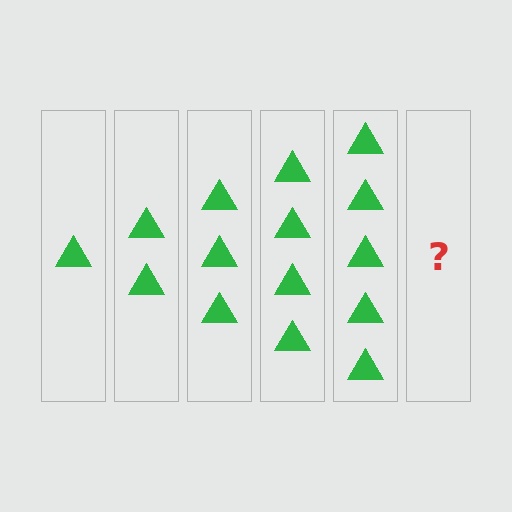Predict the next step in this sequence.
The next step is 6 triangles.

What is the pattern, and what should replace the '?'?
The pattern is that each step adds one more triangle. The '?' should be 6 triangles.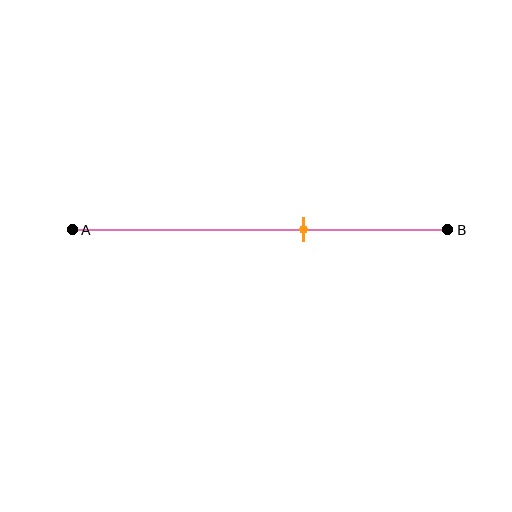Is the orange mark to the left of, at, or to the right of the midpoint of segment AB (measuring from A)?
The orange mark is to the right of the midpoint of segment AB.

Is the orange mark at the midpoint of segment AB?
No, the mark is at about 60% from A, not at the 50% midpoint.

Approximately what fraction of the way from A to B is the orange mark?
The orange mark is approximately 60% of the way from A to B.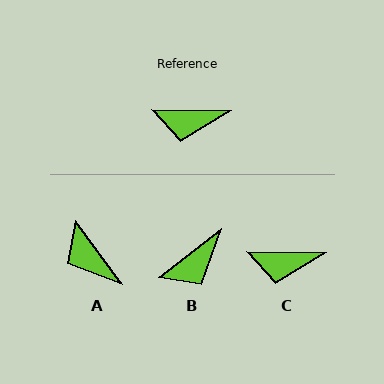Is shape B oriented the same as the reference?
No, it is off by about 39 degrees.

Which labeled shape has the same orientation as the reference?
C.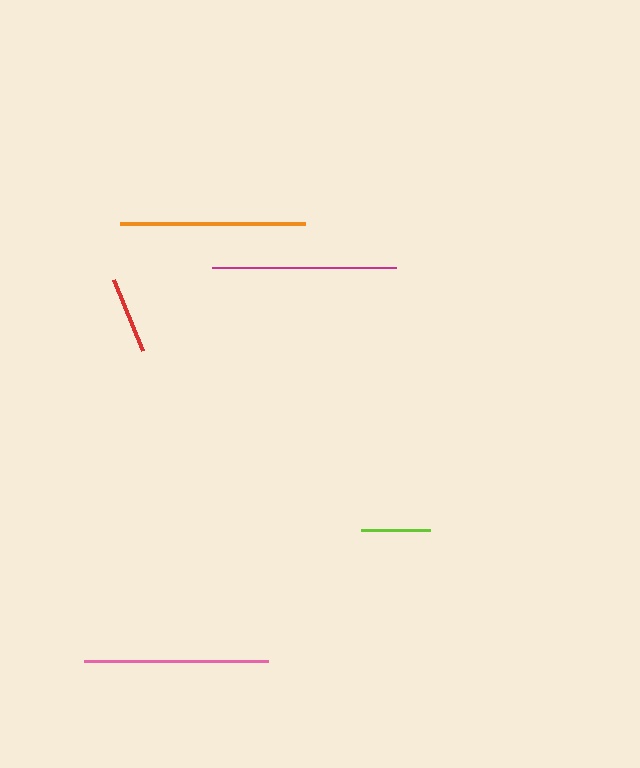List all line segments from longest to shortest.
From longest to shortest: orange, pink, magenta, red, lime.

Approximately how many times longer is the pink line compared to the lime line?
The pink line is approximately 2.6 times the length of the lime line.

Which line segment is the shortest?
The lime line is the shortest at approximately 70 pixels.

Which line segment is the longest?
The orange line is the longest at approximately 184 pixels.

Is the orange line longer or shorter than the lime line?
The orange line is longer than the lime line.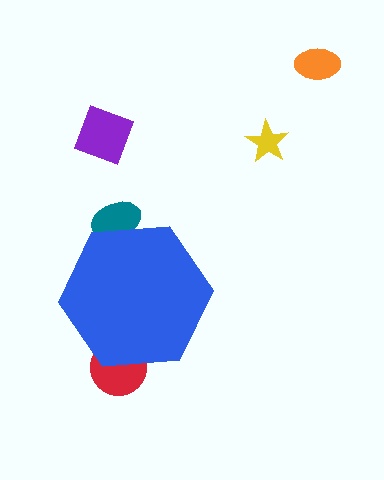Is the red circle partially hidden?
Yes, the red circle is partially hidden behind the blue hexagon.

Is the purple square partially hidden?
No, the purple square is fully visible.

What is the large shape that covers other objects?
A blue hexagon.